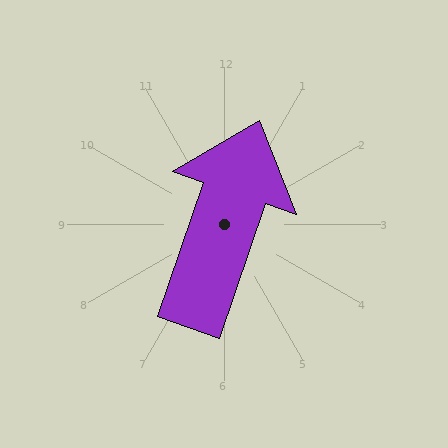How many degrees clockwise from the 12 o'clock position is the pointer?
Approximately 19 degrees.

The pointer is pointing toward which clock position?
Roughly 1 o'clock.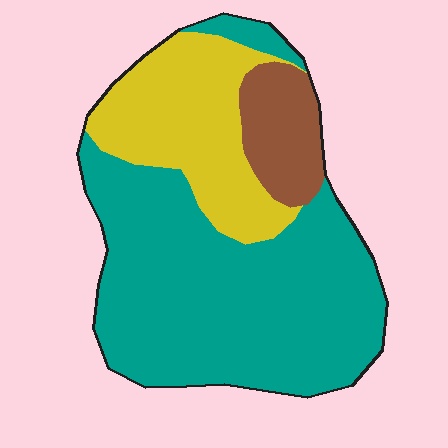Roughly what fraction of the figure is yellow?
Yellow covers around 25% of the figure.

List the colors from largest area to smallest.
From largest to smallest: teal, yellow, brown.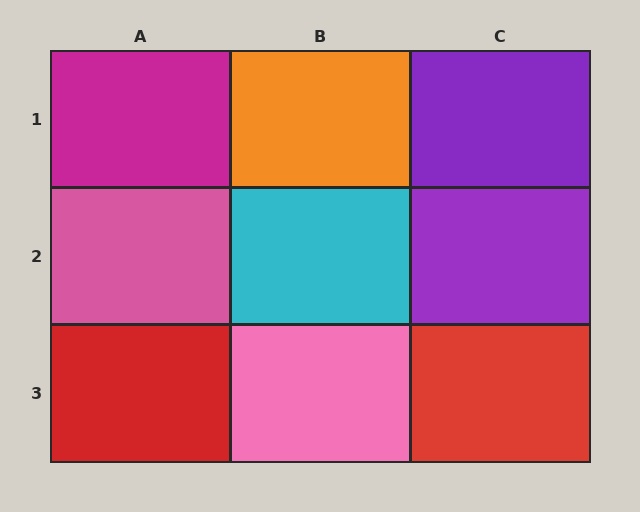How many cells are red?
2 cells are red.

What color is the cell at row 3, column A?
Red.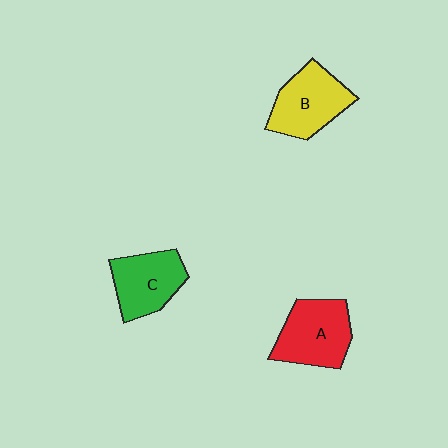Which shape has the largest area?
Shape A (red).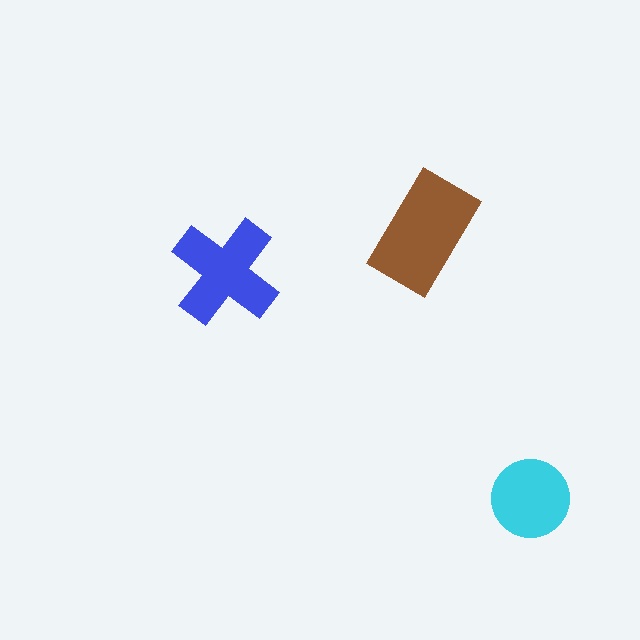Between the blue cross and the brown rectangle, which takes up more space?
The brown rectangle.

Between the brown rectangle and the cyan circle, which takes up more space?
The brown rectangle.